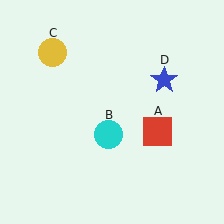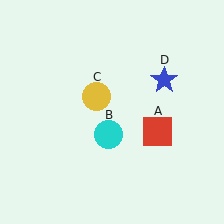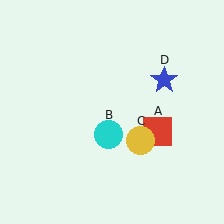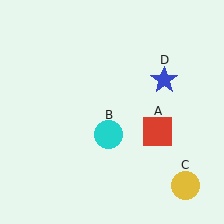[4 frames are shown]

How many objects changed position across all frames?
1 object changed position: yellow circle (object C).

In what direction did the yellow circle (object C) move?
The yellow circle (object C) moved down and to the right.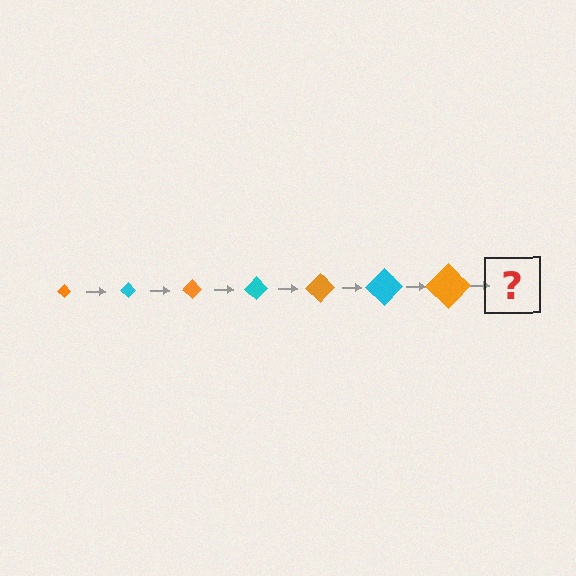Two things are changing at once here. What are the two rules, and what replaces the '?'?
The two rules are that the diamond grows larger each step and the color cycles through orange and cyan. The '?' should be a cyan diamond, larger than the previous one.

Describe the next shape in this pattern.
It should be a cyan diamond, larger than the previous one.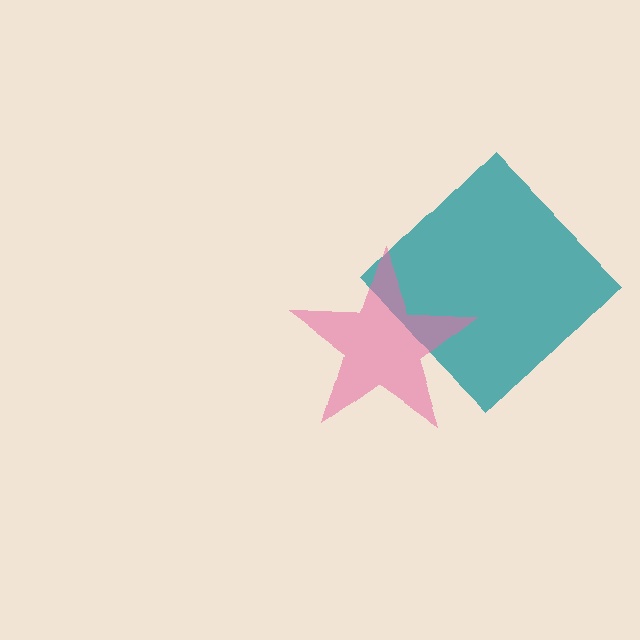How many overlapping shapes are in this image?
There are 2 overlapping shapes in the image.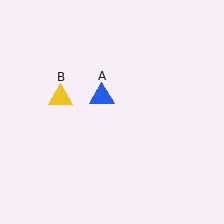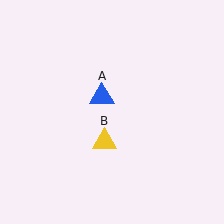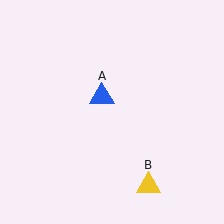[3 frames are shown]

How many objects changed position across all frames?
1 object changed position: yellow triangle (object B).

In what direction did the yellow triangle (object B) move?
The yellow triangle (object B) moved down and to the right.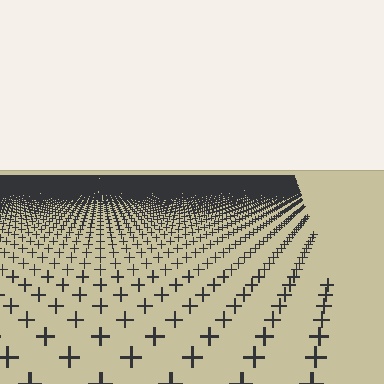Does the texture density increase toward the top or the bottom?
Density increases toward the top.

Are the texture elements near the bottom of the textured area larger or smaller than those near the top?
Larger. Near the bottom, elements are closer to the viewer and appear at a bigger on-screen size.